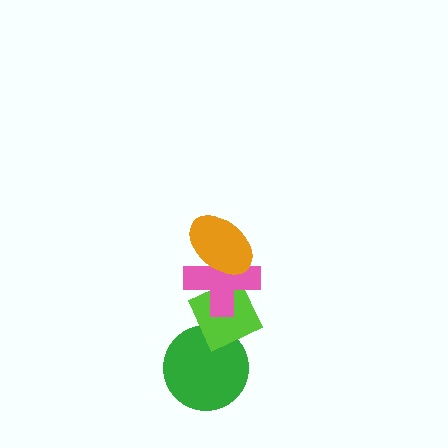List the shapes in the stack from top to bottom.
From top to bottom: the orange ellipse, the pink cross, the lime diamond, the green circle.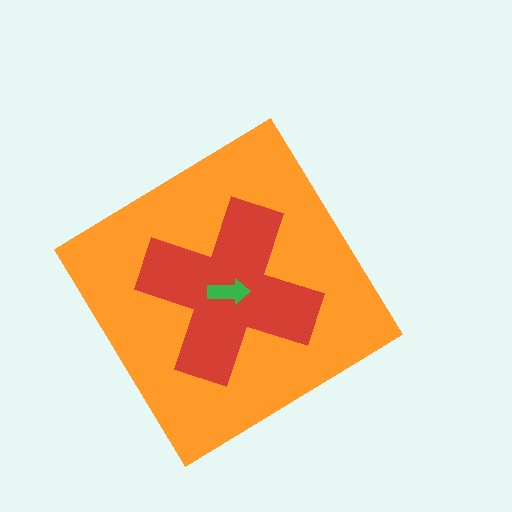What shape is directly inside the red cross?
The green arrow.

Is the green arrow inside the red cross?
Yes.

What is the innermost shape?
The green arrow.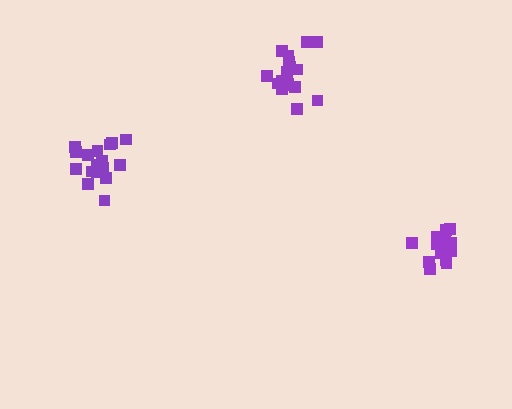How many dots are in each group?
Group 1: 17 dots, Group 2: 17 dots, Group 3: 14 dots (48 total).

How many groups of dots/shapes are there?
There are 3 groups.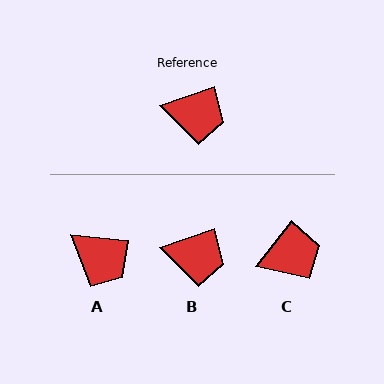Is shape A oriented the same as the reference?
No, it is off by about 24 degrees.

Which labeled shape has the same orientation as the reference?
B.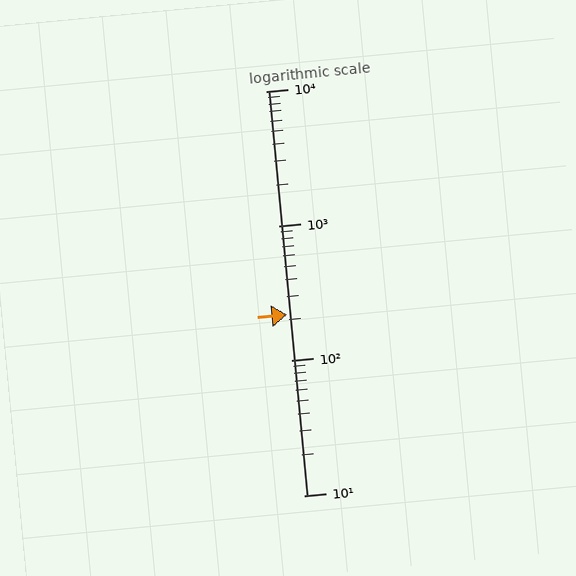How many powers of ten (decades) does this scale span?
The scale spans 3 decades, from 10 to 10000.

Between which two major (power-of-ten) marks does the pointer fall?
The pointer is between 100 and 1000.